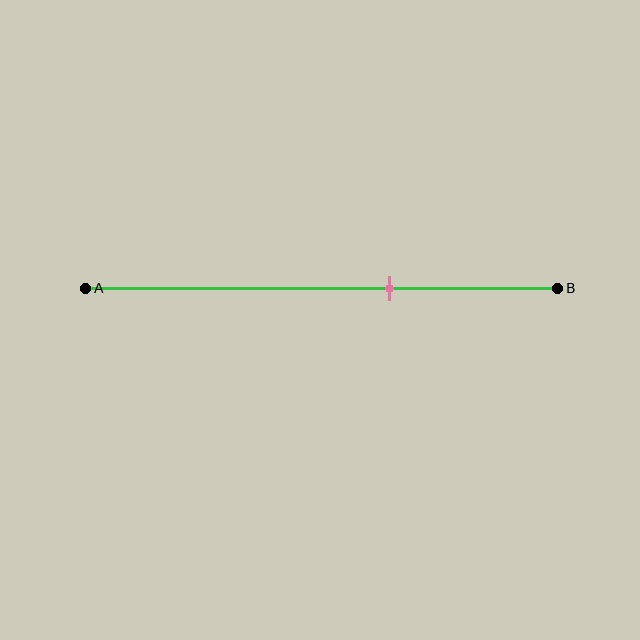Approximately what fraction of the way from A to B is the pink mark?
The pink mark is approximately 65% of the way from A to B.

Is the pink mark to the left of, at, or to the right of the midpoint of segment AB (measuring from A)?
The pink mark is to the right of the midpoint of segment AB.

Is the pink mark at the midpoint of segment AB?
No, the mark is at about 65% from A, not at the 50% midpoint.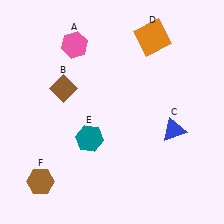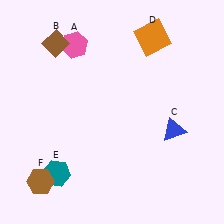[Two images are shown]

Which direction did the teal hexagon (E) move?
The teal hexagon (E) moved down.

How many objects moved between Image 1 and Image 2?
2 objects moved between the two images.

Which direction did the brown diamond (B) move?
The brown diamond (B) moved up.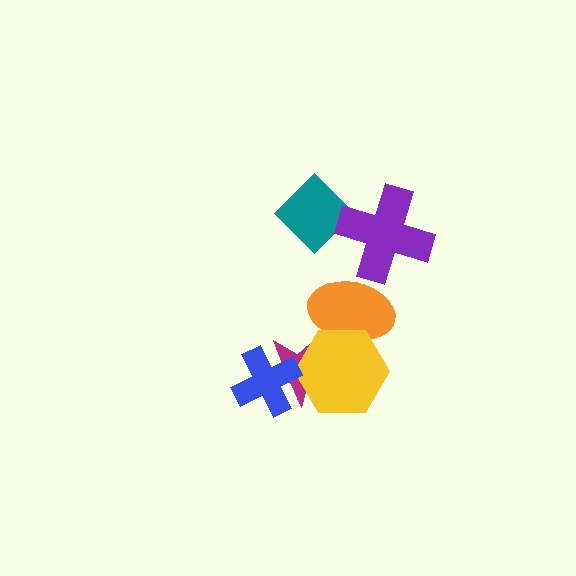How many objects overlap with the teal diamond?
1 object overlaps with the teal diamond.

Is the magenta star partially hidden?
Yes, it is partially covered by another shape.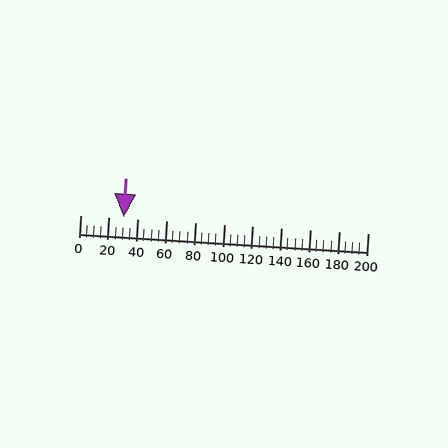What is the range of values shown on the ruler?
The ruler shows values from 0 to 200.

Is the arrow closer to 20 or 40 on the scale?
The arrow is closer to 40.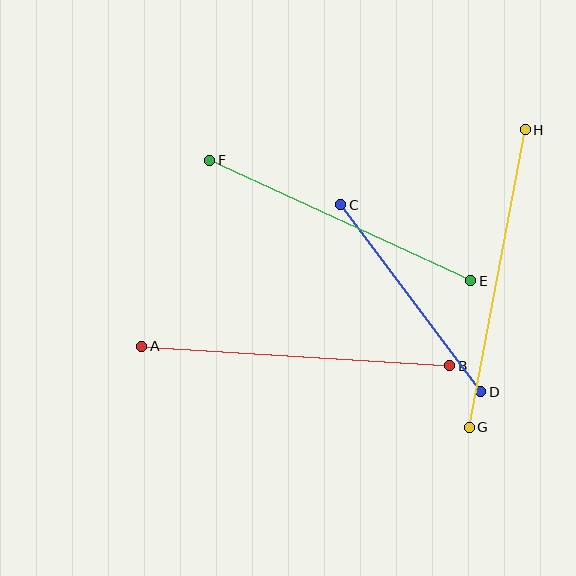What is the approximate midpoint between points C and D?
The midpoint is at approximately (411, 298) pixels.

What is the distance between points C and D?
The distance is approximately 234 pixels.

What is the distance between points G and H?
The distance is approximately 303 pixels.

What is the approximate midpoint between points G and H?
The midpoint is at approximately (497, 279) pixels.